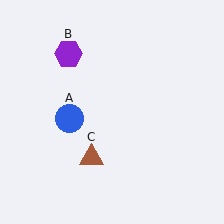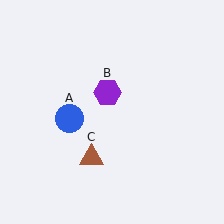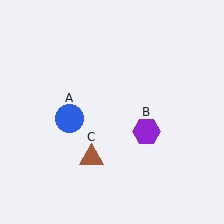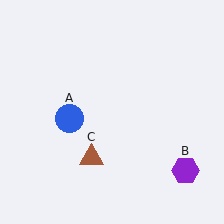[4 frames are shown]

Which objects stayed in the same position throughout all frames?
Blue circle (object A) and brown triangle (object C) remained stationary.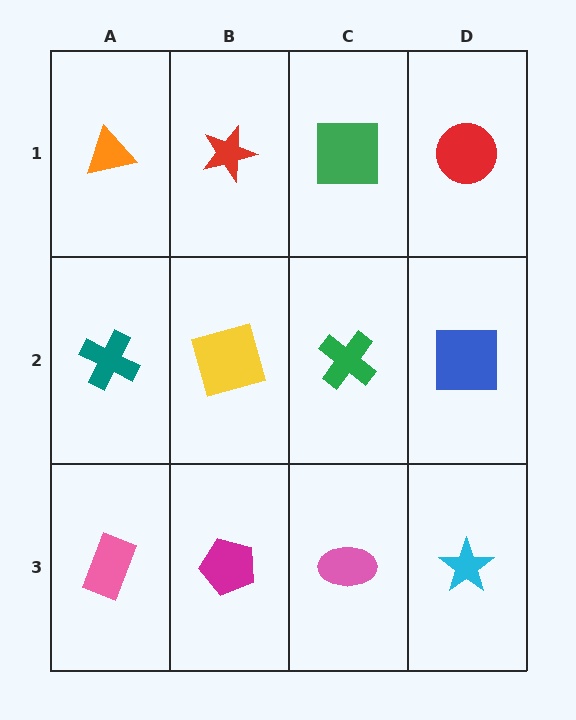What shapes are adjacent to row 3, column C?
A green cross (row 2, column C), a magenta pentagon (row 3, column B), a cyan star (row 3, column D).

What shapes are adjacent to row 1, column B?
A yellow square (row 2, column B), an orange triangle (row 1, column A), a green square (row 1, column C).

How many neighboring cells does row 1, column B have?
3.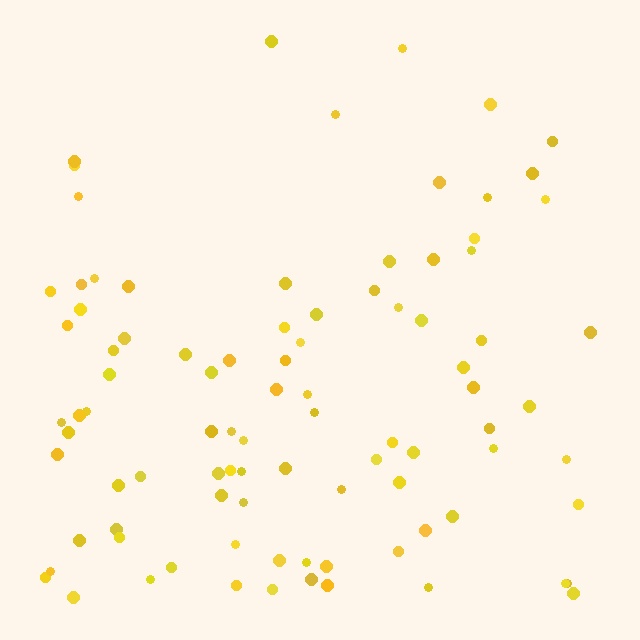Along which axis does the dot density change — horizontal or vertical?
Vertical.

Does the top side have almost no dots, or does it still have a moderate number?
Still a moderate number, just noticeably fewer than the bottom.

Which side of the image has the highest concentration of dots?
The bottom.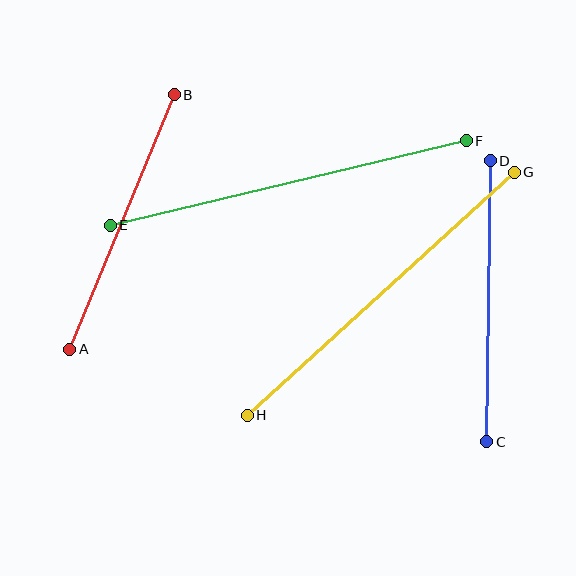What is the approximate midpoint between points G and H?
The midpoint is at approximately (381, 294) pixels.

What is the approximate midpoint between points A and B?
The midpoint is at approximately (122, 222) pixels.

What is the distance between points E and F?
The distance is approximately 366 pixels.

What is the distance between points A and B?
The distance is approximately 276 pixels.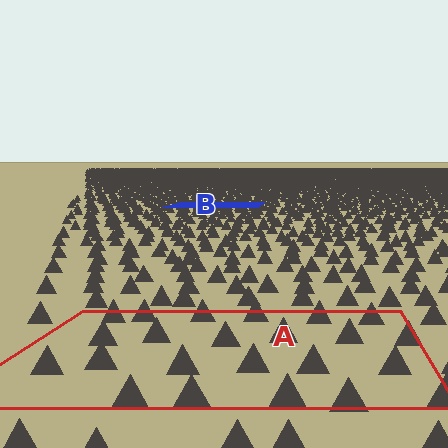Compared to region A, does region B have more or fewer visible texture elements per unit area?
Region B has more texture elements per unit area — they are packed more densely because it is farther away.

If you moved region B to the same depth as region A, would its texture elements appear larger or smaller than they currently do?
They would appear larger. At a closer depth, the same texture elements are projected at a bigger on-screen size.